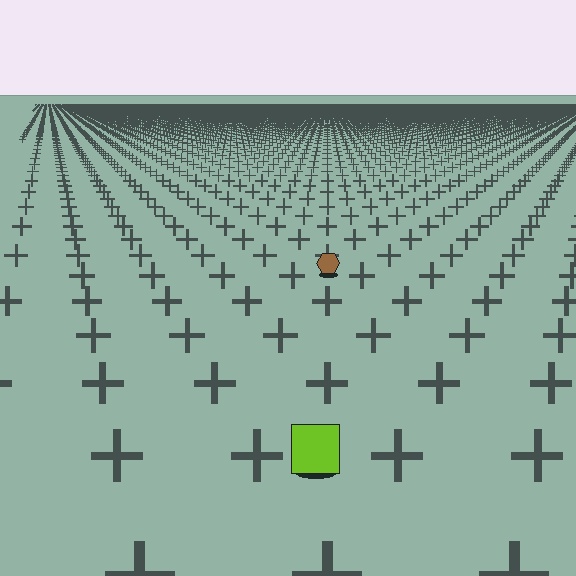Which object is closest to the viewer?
The lime square is closest. The texture marks near it are larger and more spread out.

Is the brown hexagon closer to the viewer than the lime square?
No. The lime square is closer — you can tell from the texture gradient: the ground texture is coarser near it.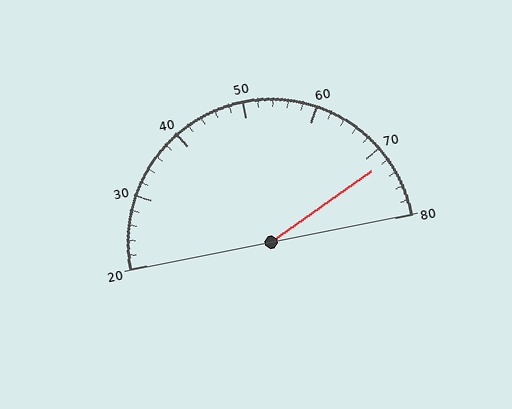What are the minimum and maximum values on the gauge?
The gauge ranges from 20 to 80.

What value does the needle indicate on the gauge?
The needle indicates approximately 72.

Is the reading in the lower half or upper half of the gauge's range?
The reading is in the upper half of the range (20 to 80).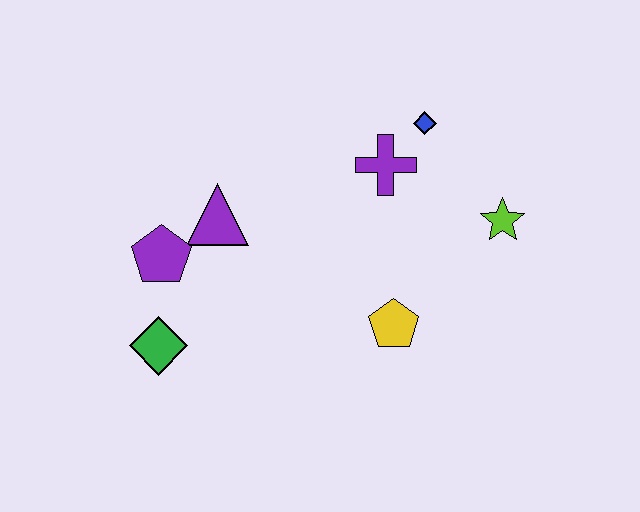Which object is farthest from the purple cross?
The green diamond is farthest from the purple cross.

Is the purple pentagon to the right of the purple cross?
No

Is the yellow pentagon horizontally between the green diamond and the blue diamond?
Yes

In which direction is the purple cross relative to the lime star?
The purple cross is to the left of the lime star.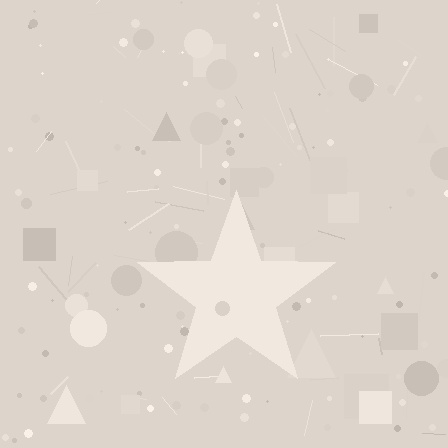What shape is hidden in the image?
A star is hidden in the image.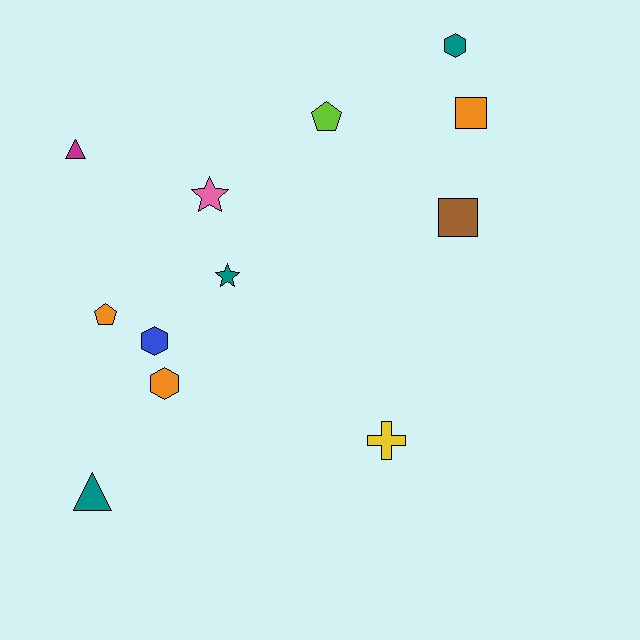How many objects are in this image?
There are 12 objects.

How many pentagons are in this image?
There are 2 pentagons.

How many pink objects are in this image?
There is 1 pink object.